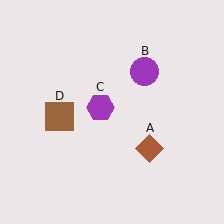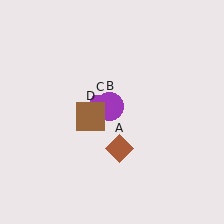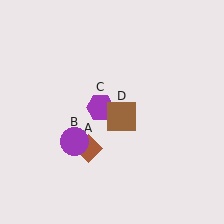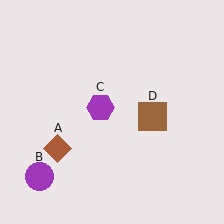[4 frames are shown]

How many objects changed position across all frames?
3 objects changed position: brown diamond (object A), purple circle (object B), brown square (object D).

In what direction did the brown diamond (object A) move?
The brown diamond (object A) moved left.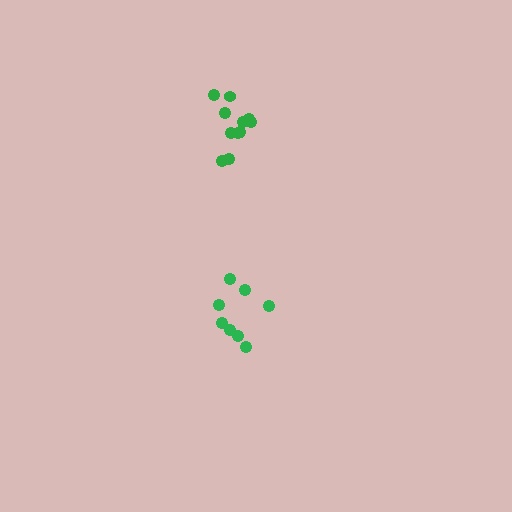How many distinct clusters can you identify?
There are 2 distinct clusters.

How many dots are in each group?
Group 1: 8 dots, Group 2: 12 dots (20 total).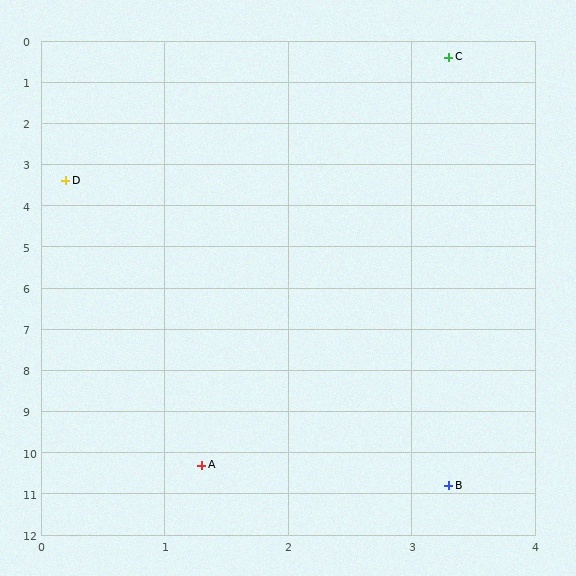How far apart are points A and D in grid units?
Points A and D are about 7.0 grid units apart.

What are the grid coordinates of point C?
Point C is at approximately (3.3, 0.4).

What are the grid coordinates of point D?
Point D is at approximately (0.2, 3.4).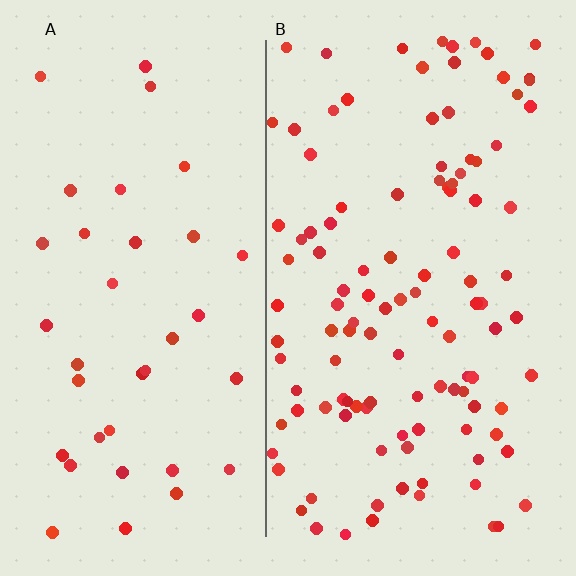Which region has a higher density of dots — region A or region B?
B (the right).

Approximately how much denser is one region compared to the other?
Approximately 3.0× — region B over region A.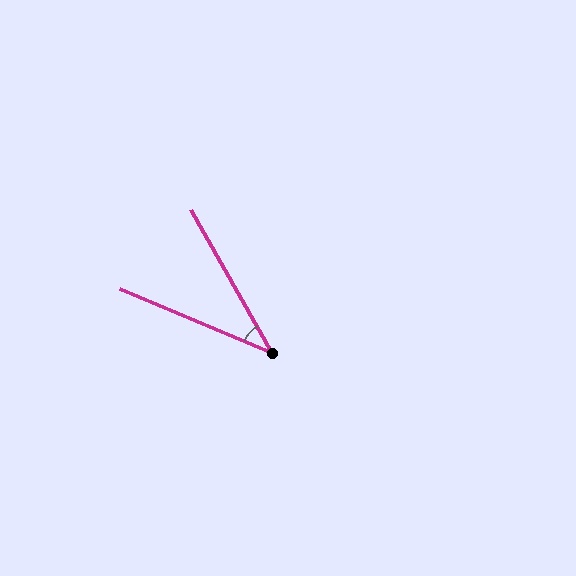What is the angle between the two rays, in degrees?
Approximately 38 degrees.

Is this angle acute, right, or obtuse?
It is acute.